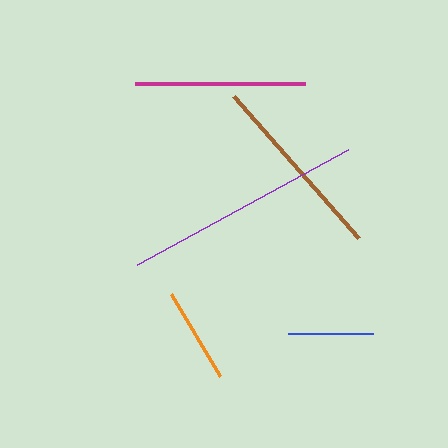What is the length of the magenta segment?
The magenta segment is approximately 169 pixels long.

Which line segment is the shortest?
The blue line is the shortest at approximately 86 pixels.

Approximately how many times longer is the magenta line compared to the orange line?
The magenta line is approximately 1.8 times the length of the orange line.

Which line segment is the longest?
The purple line is the longest at approximately 241 pixels.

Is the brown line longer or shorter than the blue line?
The brown line is longer than the blue line.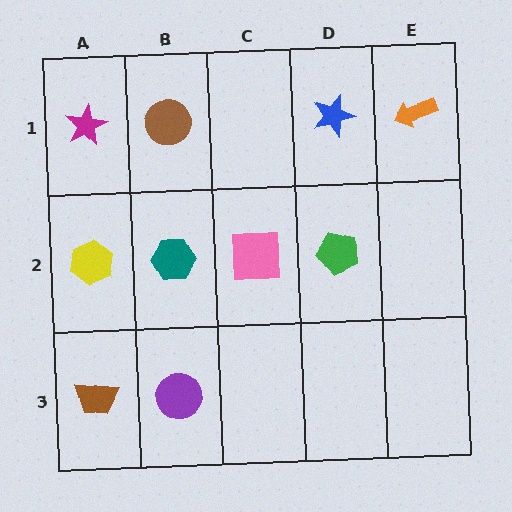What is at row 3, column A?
A brown trapezoid.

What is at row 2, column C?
A pink square.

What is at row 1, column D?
A blue star.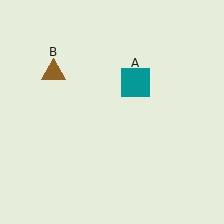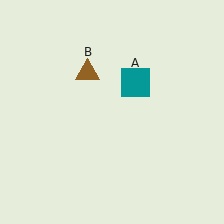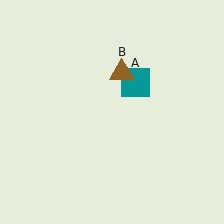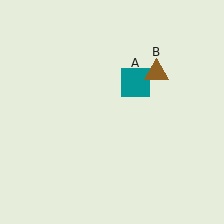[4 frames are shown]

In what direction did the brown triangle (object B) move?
The brown triangle (object B) moved right.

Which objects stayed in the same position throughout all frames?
Teal square (object A) remained stationary.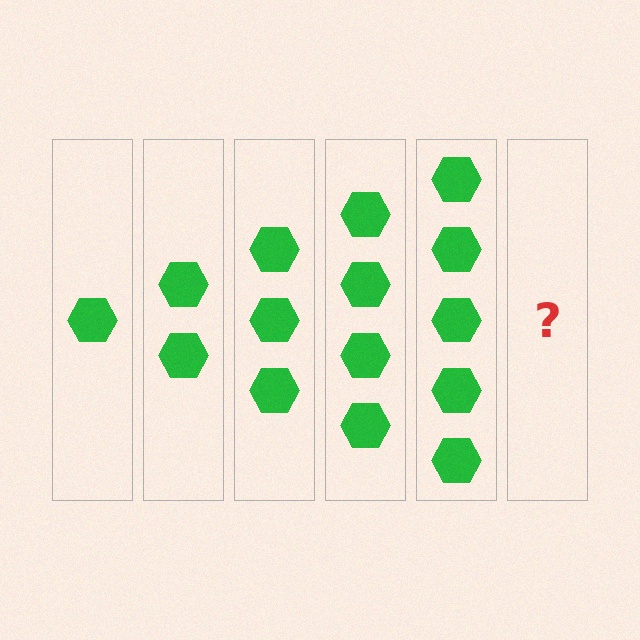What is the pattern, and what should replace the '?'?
The pattern is that each step adds one more hexagon. The '?' should be 6 hexagons.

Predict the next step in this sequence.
The next step is 6 hexagons.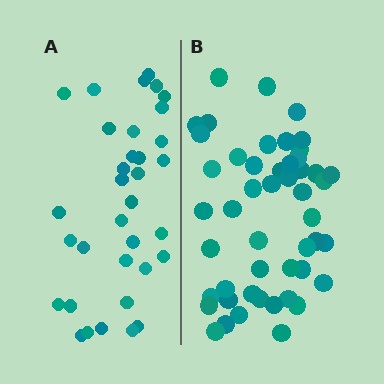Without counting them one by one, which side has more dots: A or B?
Region B (the right region) has more dots.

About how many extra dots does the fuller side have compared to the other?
Region B has approximately 15 more dots than region A.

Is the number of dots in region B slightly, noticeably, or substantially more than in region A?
Region B has noticeably more, but not dramatically so. The ratio is roughly 1.4 to 1.